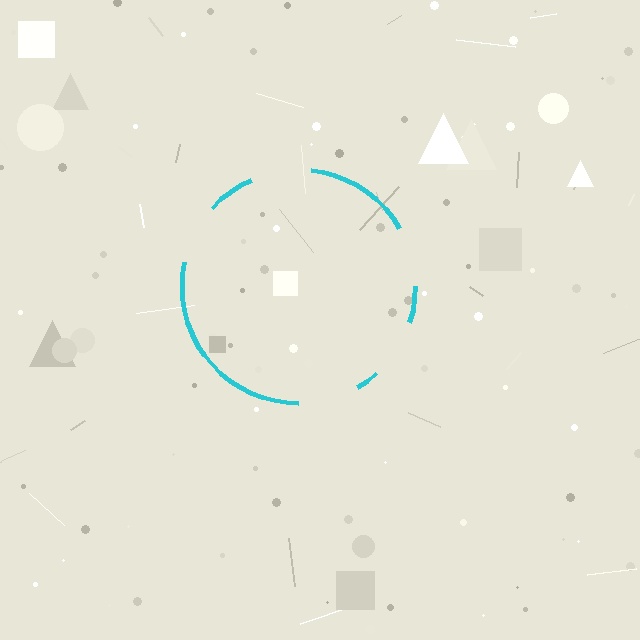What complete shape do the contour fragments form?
The contour fragments form a circle.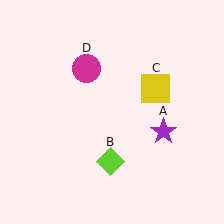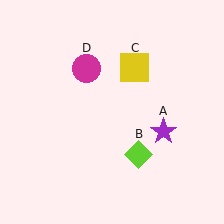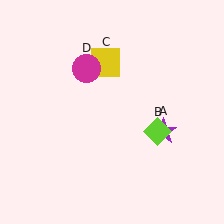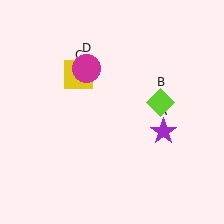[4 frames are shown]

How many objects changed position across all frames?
2 objects changed position: lime diamond (object B), yellow square (object C).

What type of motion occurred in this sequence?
The lime diamond (object B), yellow square (object C) rotated counterclockwise around the center of the scene.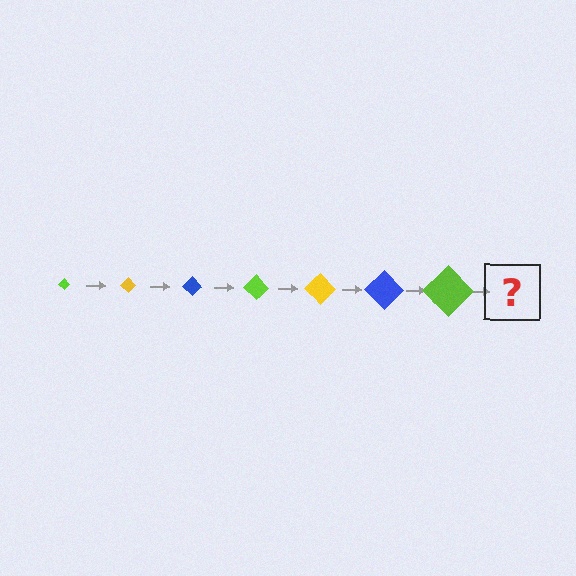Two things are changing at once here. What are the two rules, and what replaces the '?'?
The two rules are that the diamond grows larger each step and the color cycles through lime, yellow, and blue. The '?' should be a yellow diamond, larger than the previous one.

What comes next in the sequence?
The next element should be a yellow diamond, larger than the previous one.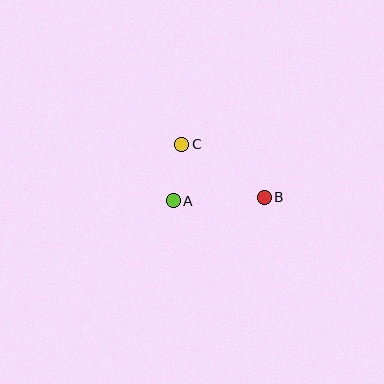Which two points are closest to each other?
Points A and C are closest to each other.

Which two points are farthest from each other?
Points B and C are farthest from each other.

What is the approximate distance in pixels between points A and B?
The distance between A and B is approximately 91 pixels.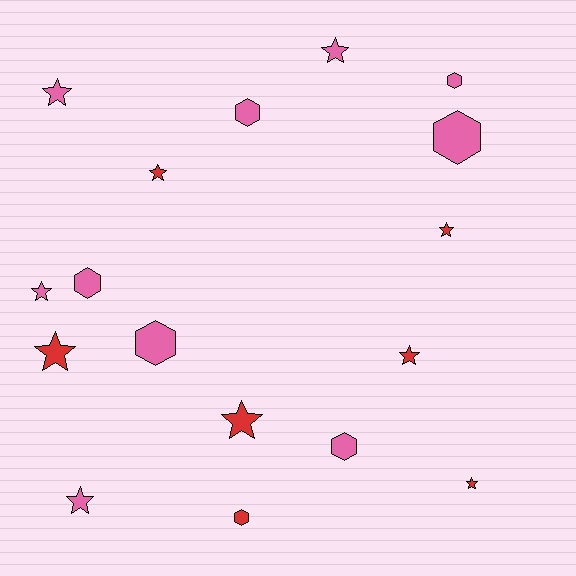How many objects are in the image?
There are 17 objects.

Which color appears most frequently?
Pink, with 10 objects.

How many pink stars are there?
There are 4 pink stars.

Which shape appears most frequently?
Star, with 10 objects.